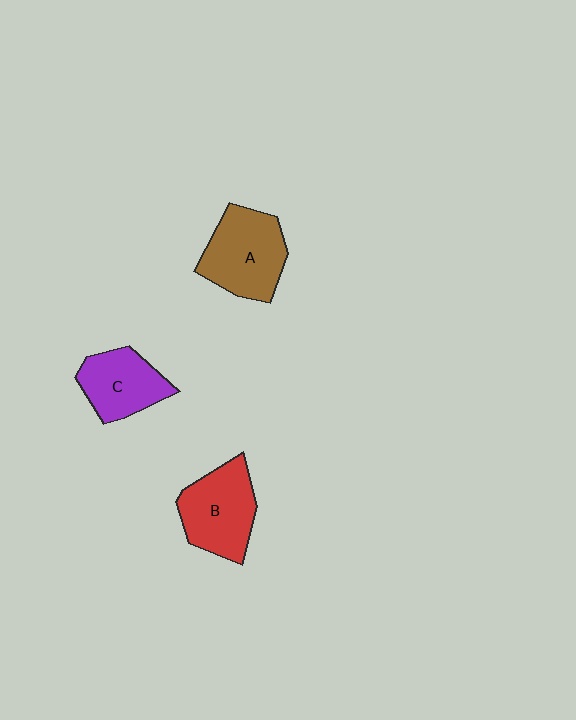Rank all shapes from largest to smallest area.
From largest to smallest: A (brown), B (red), C (purple).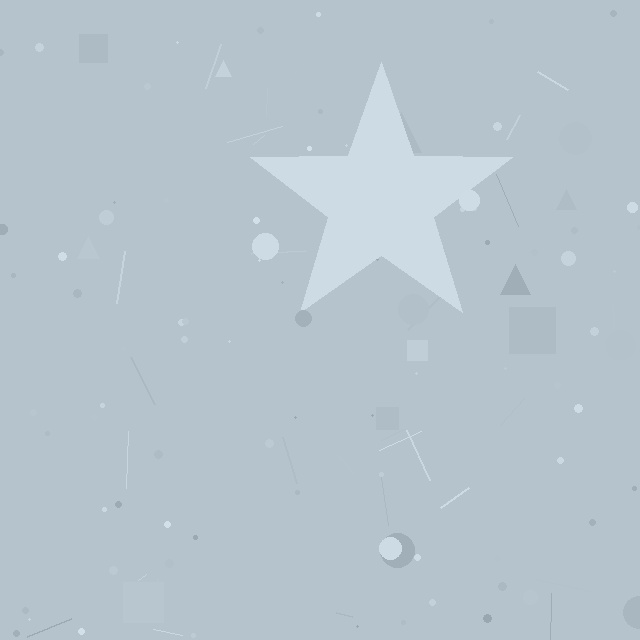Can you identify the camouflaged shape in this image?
The camouflaged shape is a star.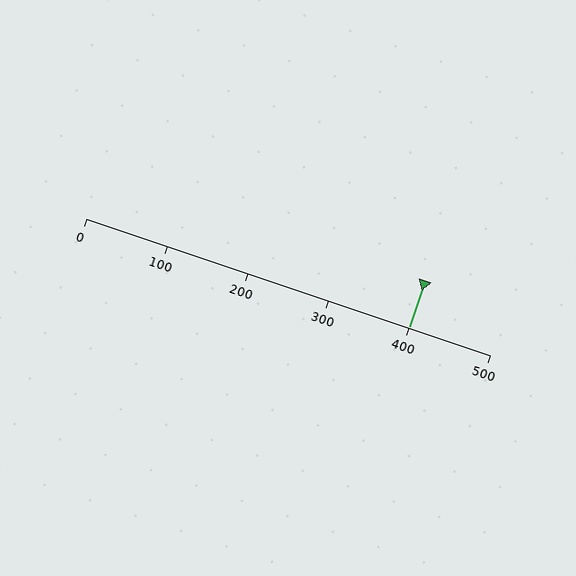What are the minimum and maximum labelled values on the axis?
The axis runs from 0 to 500.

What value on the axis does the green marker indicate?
The marker indicates approximately 400.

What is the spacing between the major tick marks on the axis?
The major ticks are spaced 100 apart.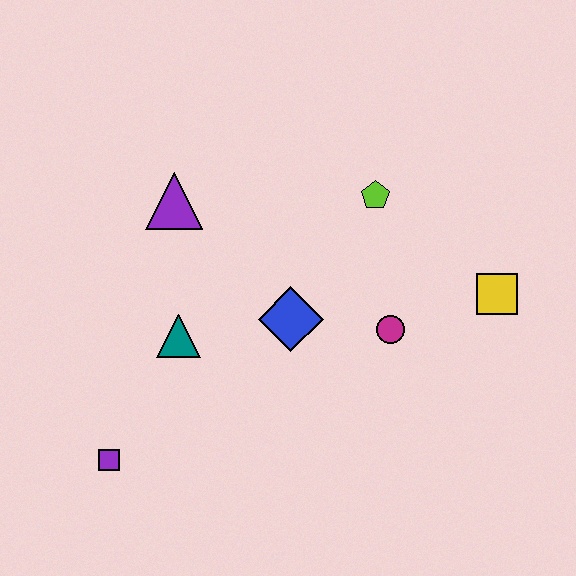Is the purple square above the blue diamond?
No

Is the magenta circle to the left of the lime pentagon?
No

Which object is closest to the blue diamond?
The magenta circle is closest to the blue diamond.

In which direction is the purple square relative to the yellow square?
The purple square is to the left of the yellow square.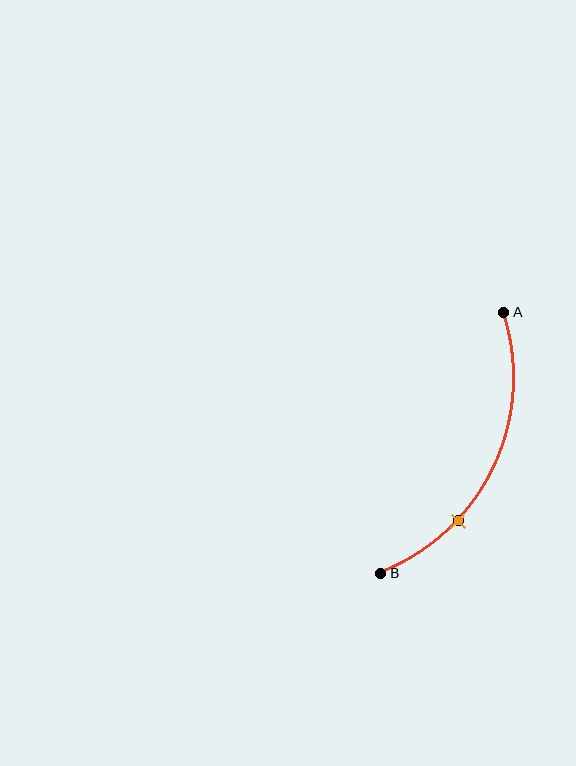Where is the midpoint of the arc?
The arc midpoint is the point on the curve farthest from the straight line joining A and B. It sits to the right of that line.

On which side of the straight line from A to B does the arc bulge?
The arc bulges to the right of the straight line connecting A and B.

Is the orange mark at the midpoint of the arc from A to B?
No. The orange mark lies on the arc but is closer to endpoint B. The arc midpoint would be at the point on the curve equidistant along the arc from both A and B.